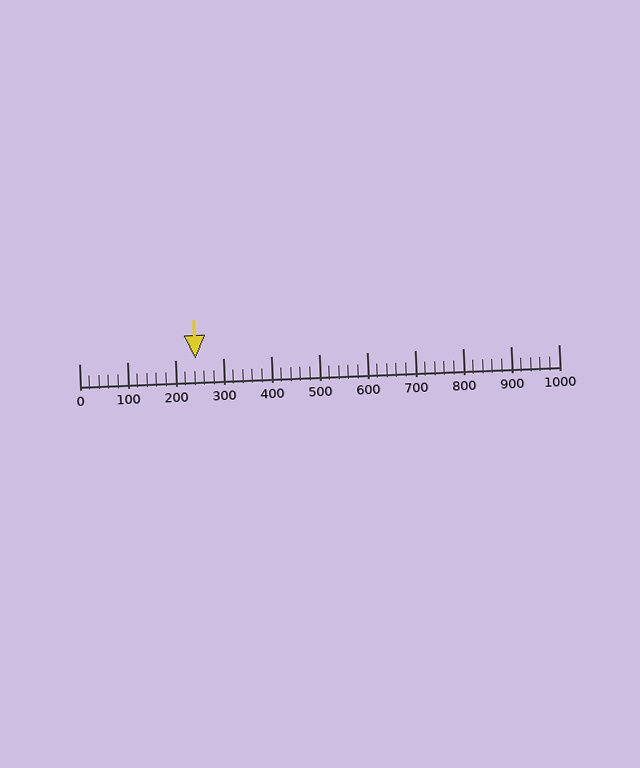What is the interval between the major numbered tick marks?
The major tick marks are spaced 100 units apart.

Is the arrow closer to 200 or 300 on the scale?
The arrow is closer to 200.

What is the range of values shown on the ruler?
The ruler shows values from 0 to 1000.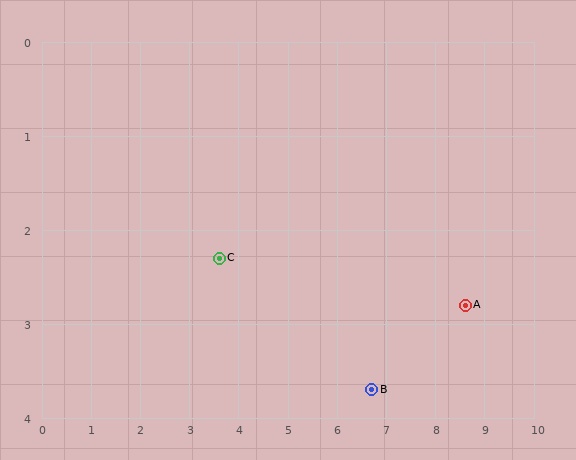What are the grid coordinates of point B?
Point B is at approximately (6.7, 3.7).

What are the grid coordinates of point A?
Point A is at approximately (8.6, 2.8).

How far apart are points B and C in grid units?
Points B and C are about 3.4 grid units apart.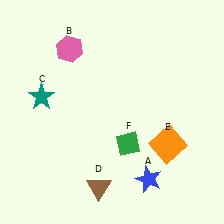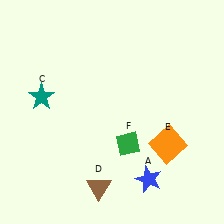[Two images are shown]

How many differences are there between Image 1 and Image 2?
There is 1 difference between the two images.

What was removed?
The pink hexagon (B) was removed in Image 2.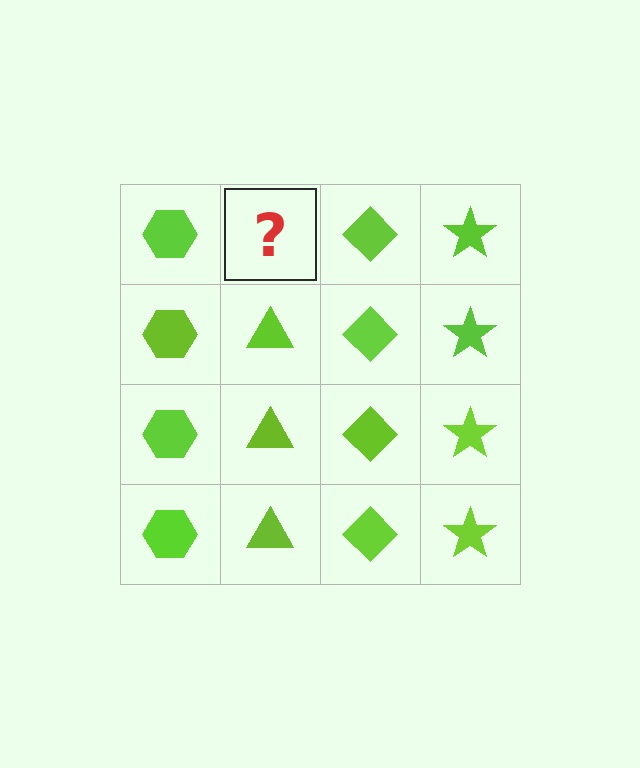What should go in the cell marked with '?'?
The missing cell should contain a lime triangle.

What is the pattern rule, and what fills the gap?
The rule is that each column has a consistent shape. The gap should be filled with a lime triangle.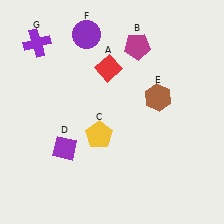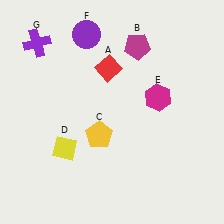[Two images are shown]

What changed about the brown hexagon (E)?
In Image 1, E is brown. In Image 2, it changed to magenta.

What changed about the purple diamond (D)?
In Image 1, D is purple. In Image 2, it changed to yellow.